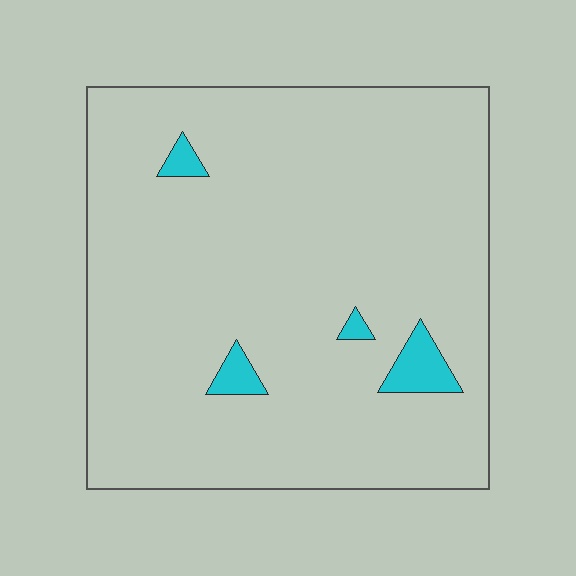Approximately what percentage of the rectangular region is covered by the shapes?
Approximately 5%.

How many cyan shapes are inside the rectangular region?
4.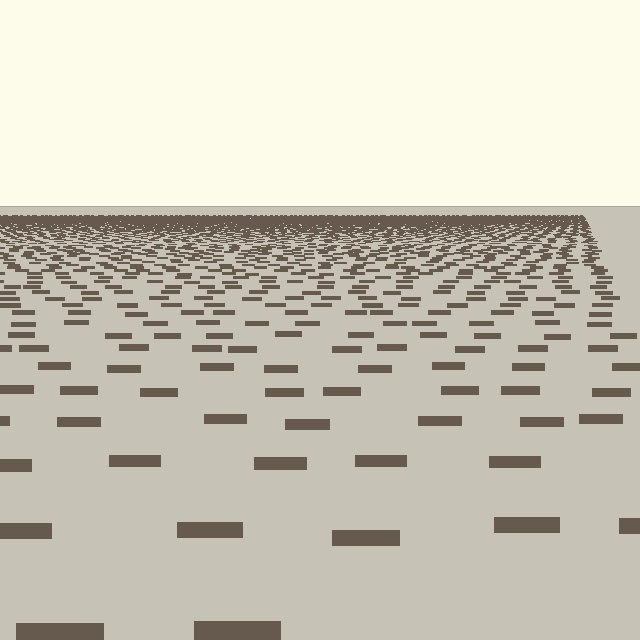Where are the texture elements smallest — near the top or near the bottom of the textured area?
Near the top.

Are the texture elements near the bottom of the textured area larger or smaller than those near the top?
Larger. Near the bottom, elements are closer to the viewer and appear at a bigger on-screen size.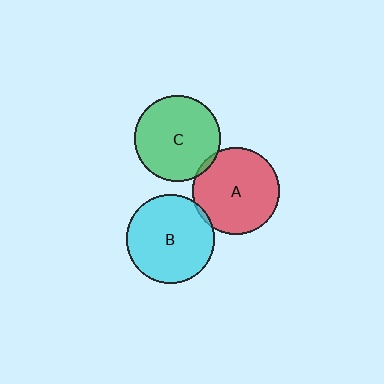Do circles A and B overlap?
Yes.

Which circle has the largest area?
Circle B (cyan).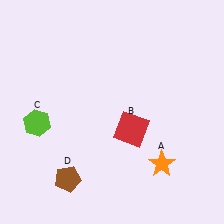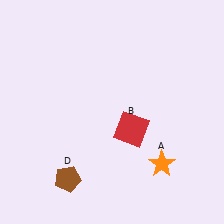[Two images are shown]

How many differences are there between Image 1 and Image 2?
There is 1 difference between the two images.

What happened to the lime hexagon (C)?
The lime hexagon (C) was removed in Image 2. It was in the bottom-left area of Image 1.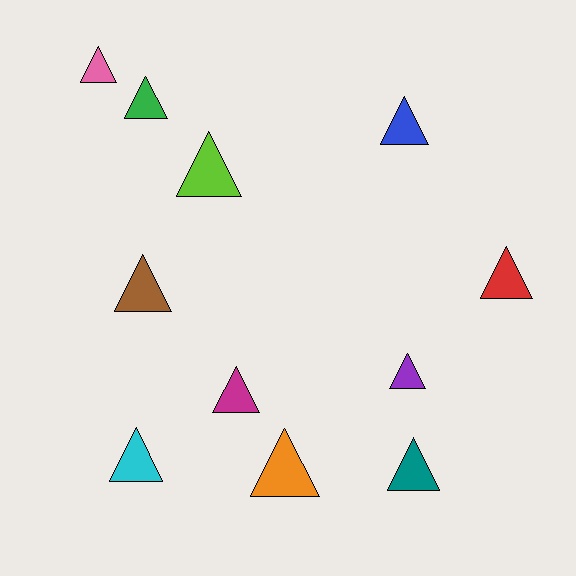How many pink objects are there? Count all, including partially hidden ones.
There is 1 pink object.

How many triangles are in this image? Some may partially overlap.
There are 11 triangles.